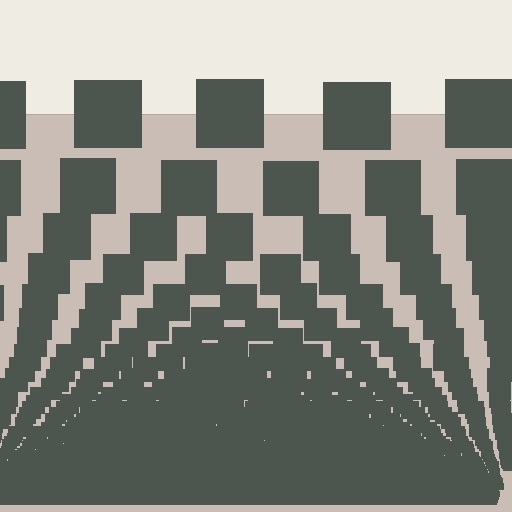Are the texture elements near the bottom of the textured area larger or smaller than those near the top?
Smaller. The gradient is inverted — elements near the bottom are smaller and denser.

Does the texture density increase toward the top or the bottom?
Density increases toward the bottom.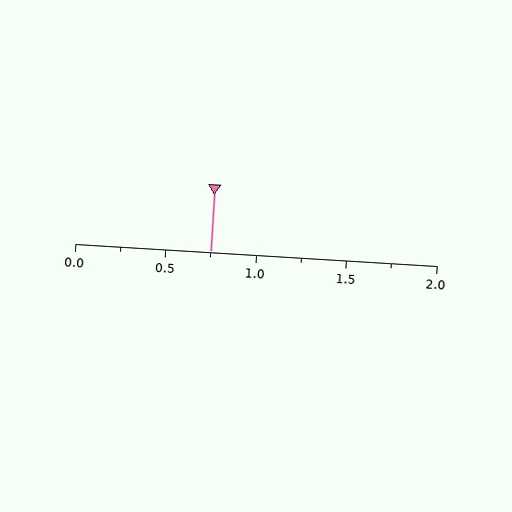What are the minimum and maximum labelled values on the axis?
The axis runs from 0.0 to 2.0.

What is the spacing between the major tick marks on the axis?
The major ticks are spaced 0.5 apart.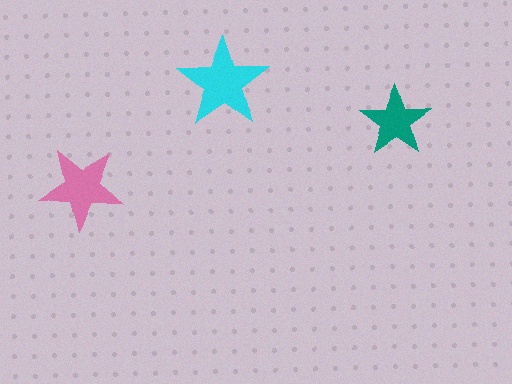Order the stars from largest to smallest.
the cyan one, the pink one, the teal one.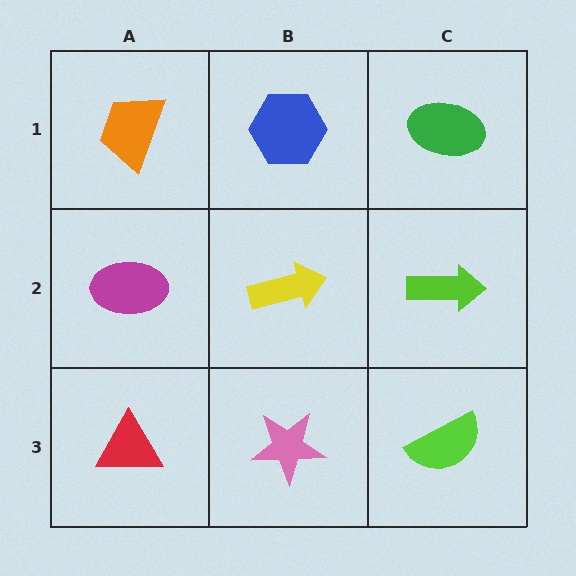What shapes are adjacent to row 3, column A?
A magenta ellipse (row 2, column A), a pink star (row 3, column B).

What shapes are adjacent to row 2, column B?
A blue hexagon (row 1, column B), a pink star (row 3, column B), a magenta ellipse (row 2, column A), a lime arrow (row 2, column C).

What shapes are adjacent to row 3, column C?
A lime arrow (row 2, column C), a pink star (row 3, column B).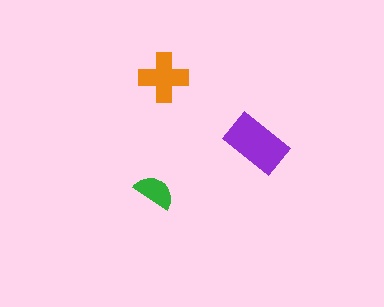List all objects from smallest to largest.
The green semicircle, the orange cross, the purple rectangle.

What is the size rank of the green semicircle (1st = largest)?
3rd.